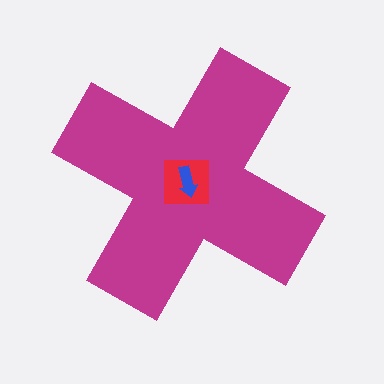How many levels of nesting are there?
3.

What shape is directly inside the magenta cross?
The red square.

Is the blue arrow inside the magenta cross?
Yes.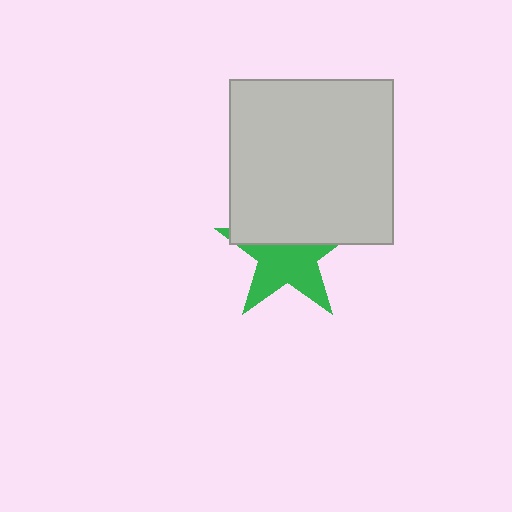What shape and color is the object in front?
The object in front is a light gray square.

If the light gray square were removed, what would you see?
You would see the complete green star.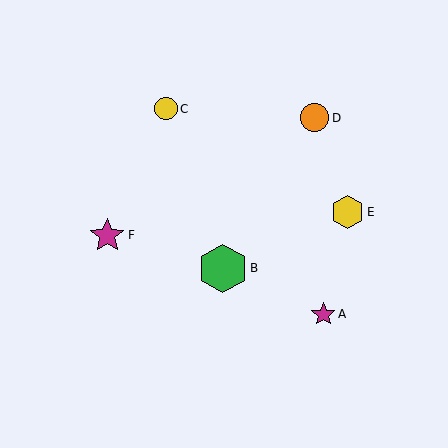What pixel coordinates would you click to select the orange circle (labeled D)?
Click at (315, 118) to select the orange circle D.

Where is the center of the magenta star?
The center of the magenta star is at (107, 235).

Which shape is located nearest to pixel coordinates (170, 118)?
The yellow circle (labeled C) at (166, 109) is nearest to that location.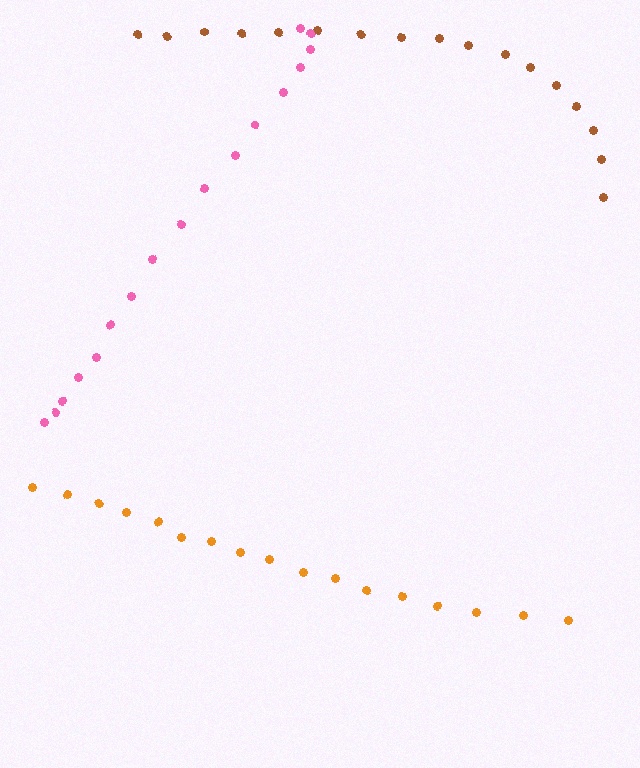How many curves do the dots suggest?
There are 3 distinct paths.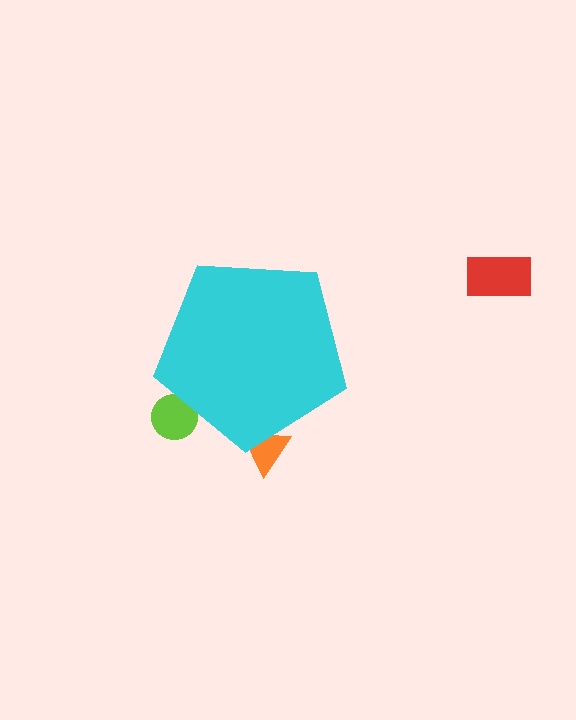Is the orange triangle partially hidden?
Yes, the orange triangle is partially hidden behind the cyan pentagon.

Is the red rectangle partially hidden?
No, the red rectangle is fully visible.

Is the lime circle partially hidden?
Yes, the lime circle is partially hidden behind the cyan pentagon.